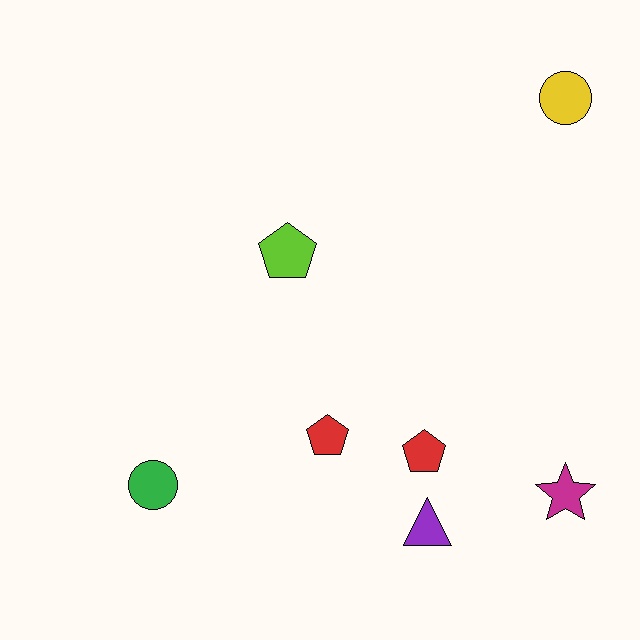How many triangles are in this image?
There is 1 triangle.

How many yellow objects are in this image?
There is 1 yellow object.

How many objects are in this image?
There are 7 objects.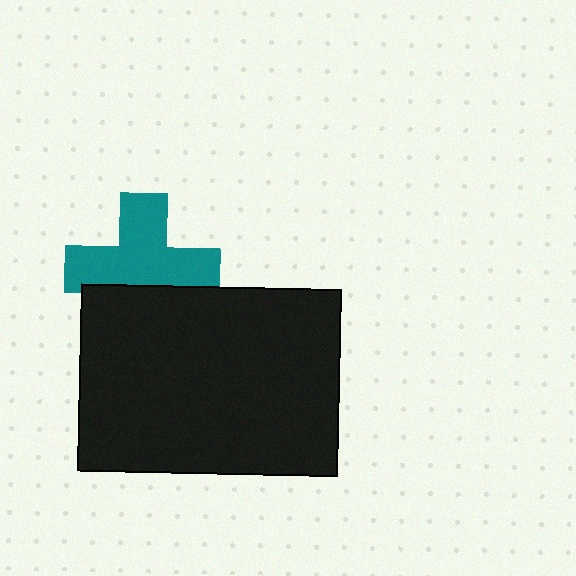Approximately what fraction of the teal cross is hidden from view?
Roughly 31% of the teal cross is hidden behind the black rectangle.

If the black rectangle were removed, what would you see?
You would see the complete teal cross.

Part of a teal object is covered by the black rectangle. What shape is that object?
It is a cross.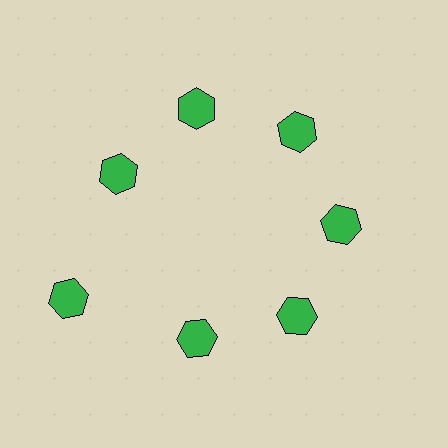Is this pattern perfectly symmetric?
No. The 7 green hexagons are arranged in a ring, but one element near the 8 o'clock position is pushed outward from the center, breaking the 7-fold rotational symmetry.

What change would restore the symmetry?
The symmetry would be restored by moving it inward, back onto the ring so that all 7 hexagons sit at equal angles and equal distance from the center.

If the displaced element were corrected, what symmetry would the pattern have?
It would have 7-fold rotational symmetry — the pattern would map onto itself every 51 degrees.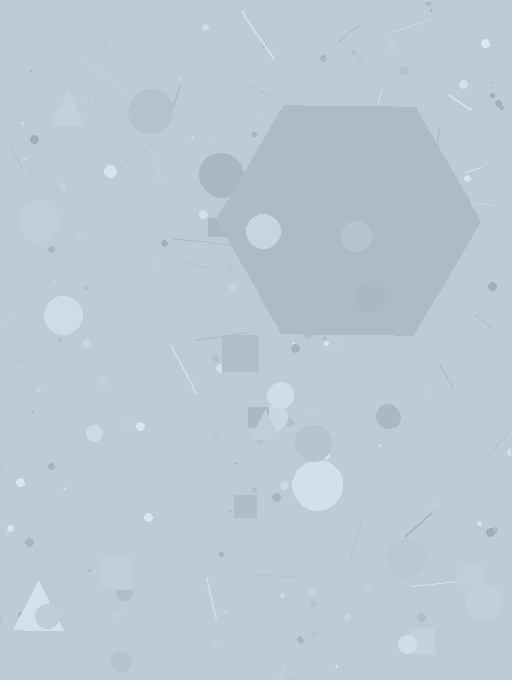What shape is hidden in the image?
A hexagon is hidden in the image.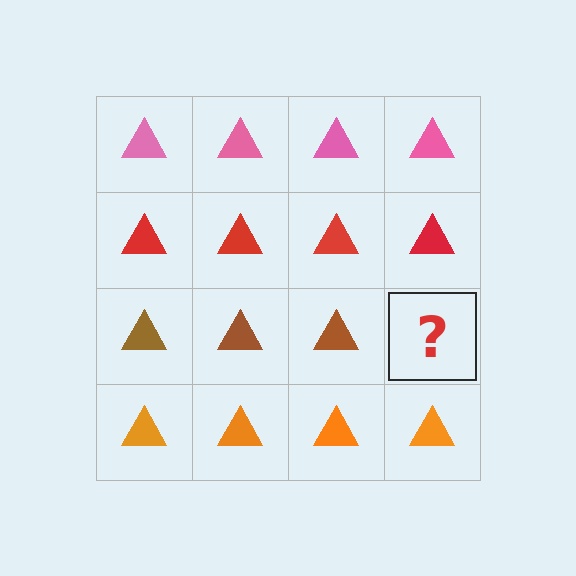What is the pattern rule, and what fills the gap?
The rule is that each row has a consistent color. The gap should be filled with a brown triangle.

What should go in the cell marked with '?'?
The missing cell should contain a brown triangle.